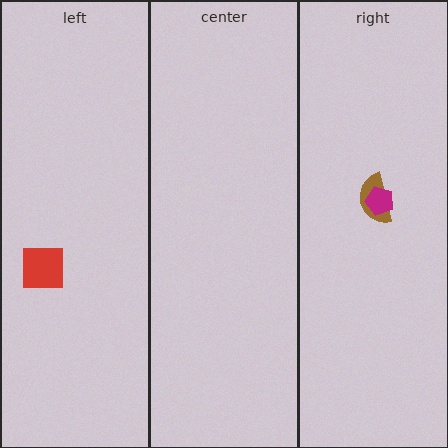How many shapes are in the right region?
2.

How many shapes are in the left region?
1.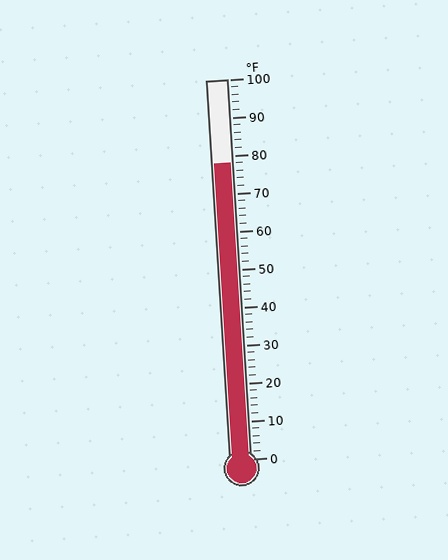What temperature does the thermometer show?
The thermometer shows approximately 78°F.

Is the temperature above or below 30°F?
The temperature is above 30°F.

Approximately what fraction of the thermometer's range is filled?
The thermometer is filled to approximately 80% of its range.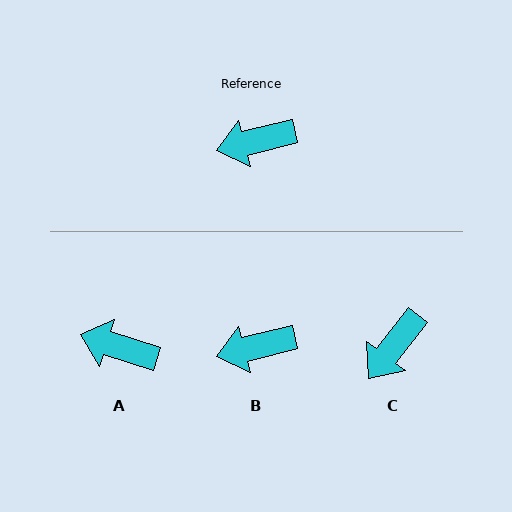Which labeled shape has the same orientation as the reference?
B.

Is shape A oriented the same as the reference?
No, it is off by about 32 degrees.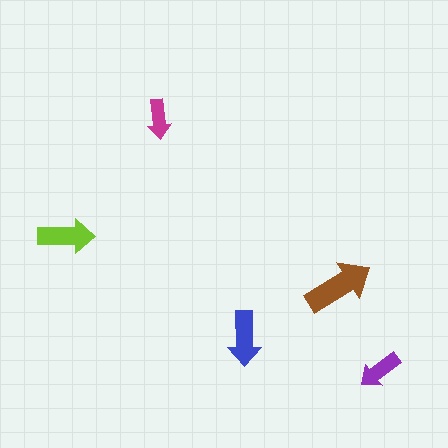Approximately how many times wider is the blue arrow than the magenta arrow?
About 1.5 times wider.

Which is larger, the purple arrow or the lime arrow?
The lime one.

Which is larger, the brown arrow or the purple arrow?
The brown one.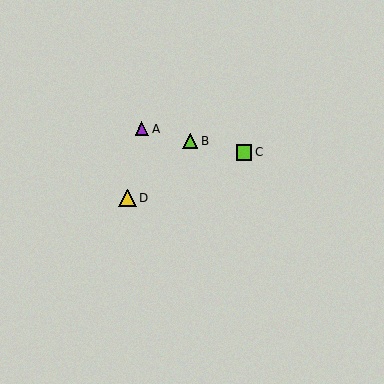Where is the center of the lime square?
The center of the lime square is at (244, 152).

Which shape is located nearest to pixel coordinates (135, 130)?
The purple triangle (labeled A) at (142, 129) is nearest to that location.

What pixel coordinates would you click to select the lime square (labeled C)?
Click at (244, 152) to select the lime square C.